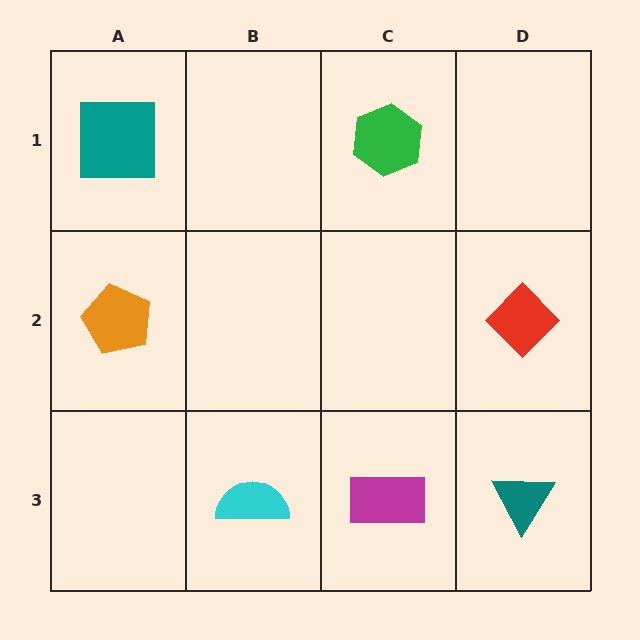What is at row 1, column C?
A green hexagon.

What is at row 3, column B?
A cyan semicircle.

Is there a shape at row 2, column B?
No, that cell is empty.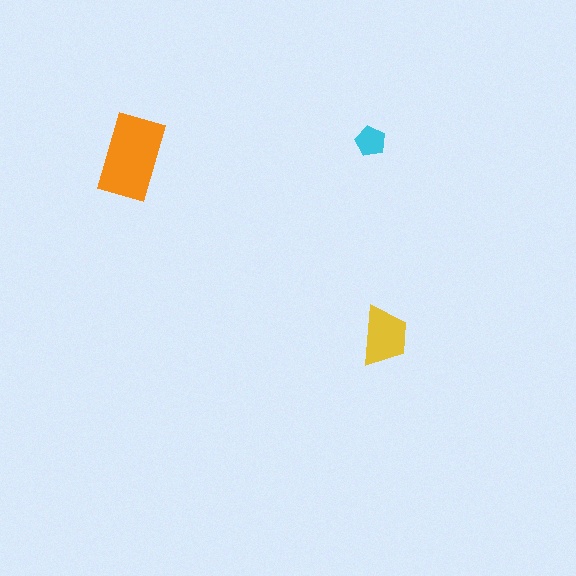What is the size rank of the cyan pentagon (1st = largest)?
3rd.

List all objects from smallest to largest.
The cyan pentagon, the yellow trapezoid, the orange rectangle.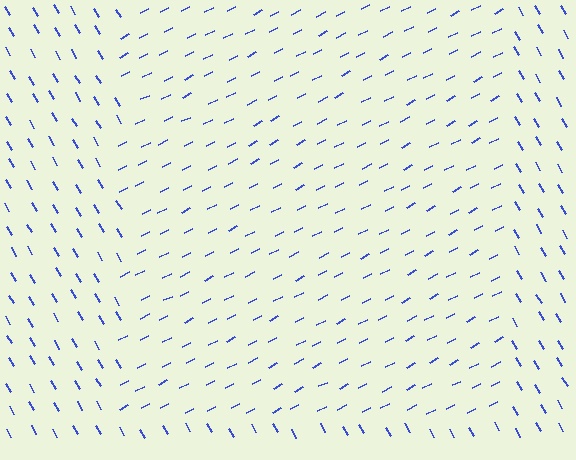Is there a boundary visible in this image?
Yes, there is a texture boundary formed by a change in line orientation.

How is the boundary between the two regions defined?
The boundary is defined purely by a change in line orientation (approximately 86 degrees difference). All lines are the same color and thickness.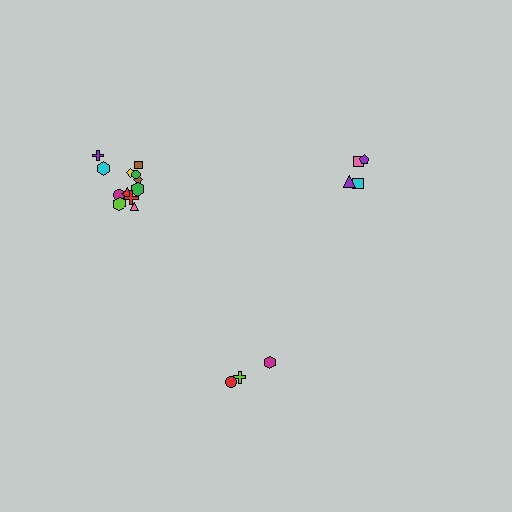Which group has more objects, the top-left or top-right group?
The top-left group.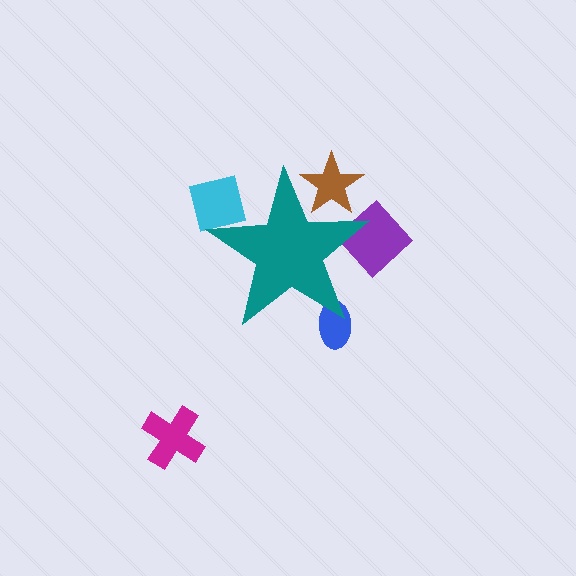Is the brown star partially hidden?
Yes, the brown star is partially hidden behind the teal star.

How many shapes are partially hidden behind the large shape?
4 shapes are partially hidden.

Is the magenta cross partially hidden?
No, the magenta cross is fully visible.